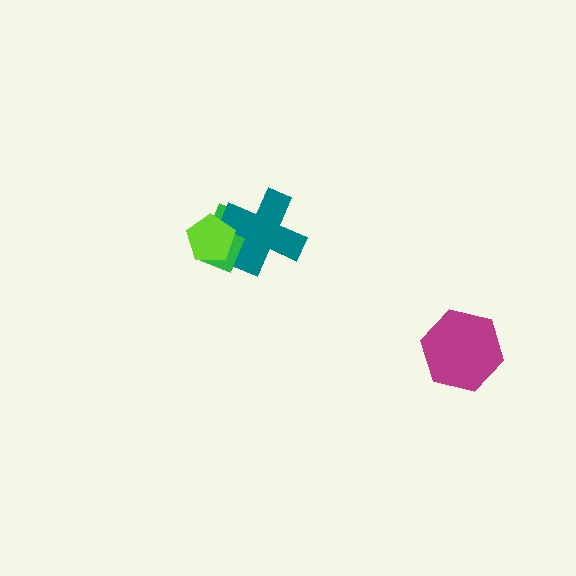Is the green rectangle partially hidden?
Yes, it is partially covered by another shape.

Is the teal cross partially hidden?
Yes, it is partially covered by another shape.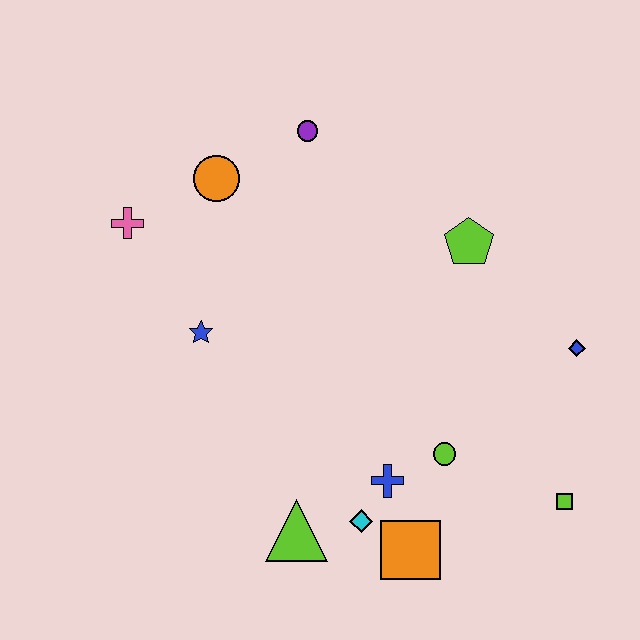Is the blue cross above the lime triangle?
Yes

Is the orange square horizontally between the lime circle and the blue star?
Yes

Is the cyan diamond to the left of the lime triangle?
No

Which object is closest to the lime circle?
The blue cross is closest to the lime circle.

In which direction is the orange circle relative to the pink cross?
The orange circle is to the right of the pink cross.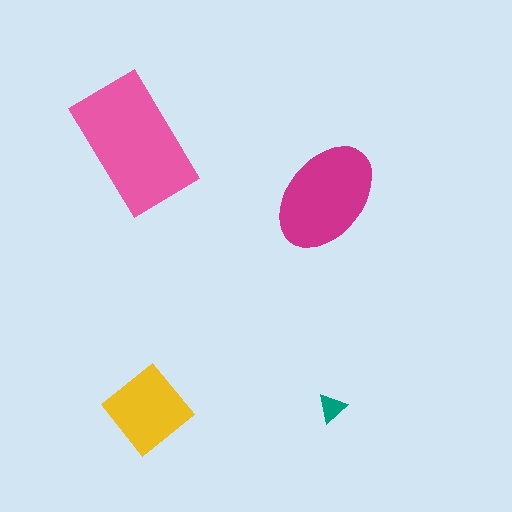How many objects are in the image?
There are 4 objects in the image.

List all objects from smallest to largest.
The teal triangle, the yellow diamond, the magenta ellipse, the pink rectangle.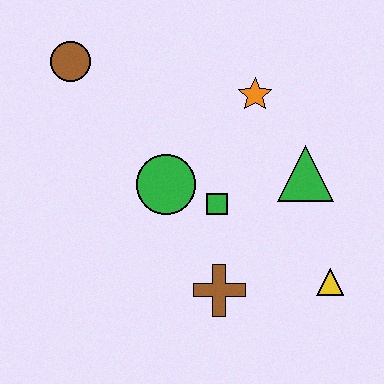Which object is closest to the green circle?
The green square is closest to the green circle.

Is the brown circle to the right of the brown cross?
No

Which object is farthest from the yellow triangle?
The brown circle is farthest from the yellow triangle.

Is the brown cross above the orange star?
No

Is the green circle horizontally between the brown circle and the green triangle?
Yes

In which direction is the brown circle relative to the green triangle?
The brown circle is to the left of the green triangle.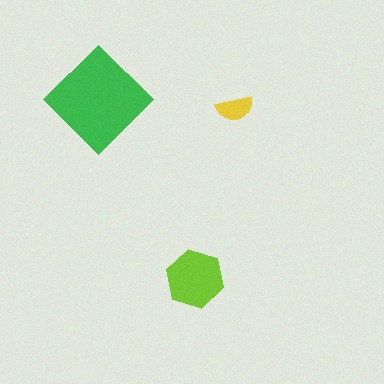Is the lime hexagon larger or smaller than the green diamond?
Smaller.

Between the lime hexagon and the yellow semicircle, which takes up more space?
The lime hexagon.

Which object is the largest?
The green diamond.